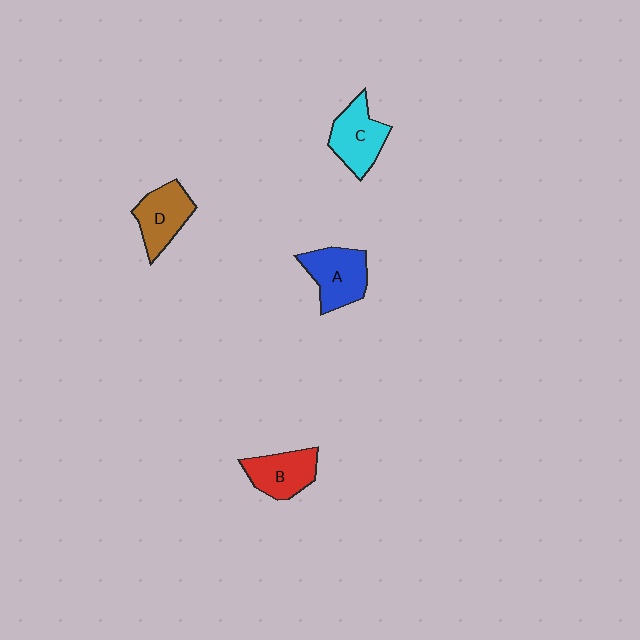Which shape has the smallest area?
Shape B (red).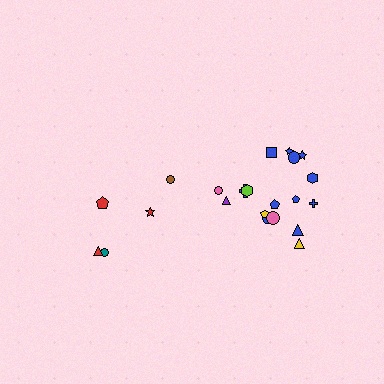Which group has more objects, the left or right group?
The right group.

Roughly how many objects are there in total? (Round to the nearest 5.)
Roughly 25 objects in total.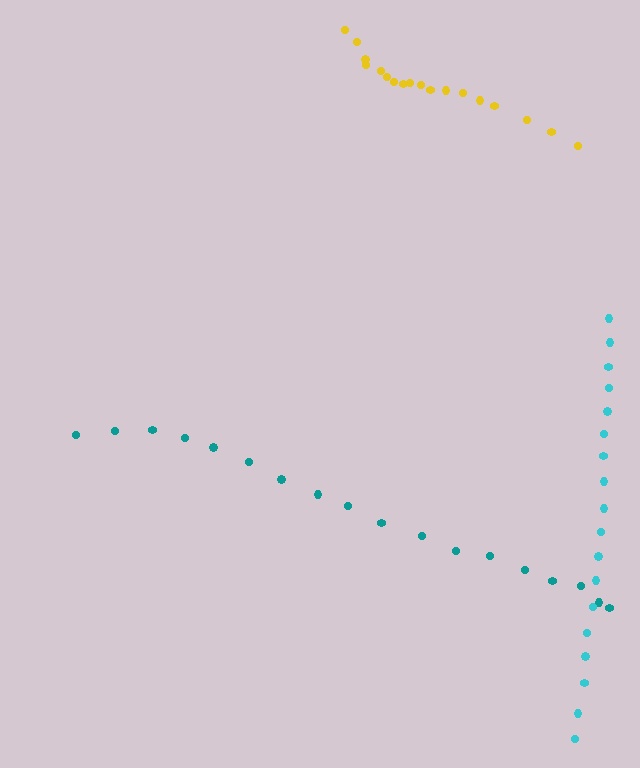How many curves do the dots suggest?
There are 3 distinct paths.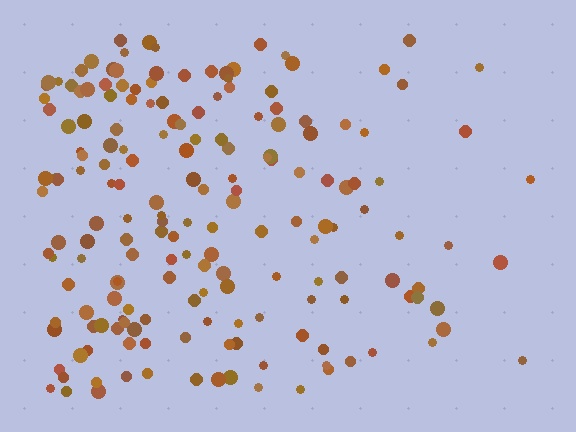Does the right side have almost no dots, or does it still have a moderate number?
Still a moderate number, just noticeably fewer than the left.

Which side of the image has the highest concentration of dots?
The left.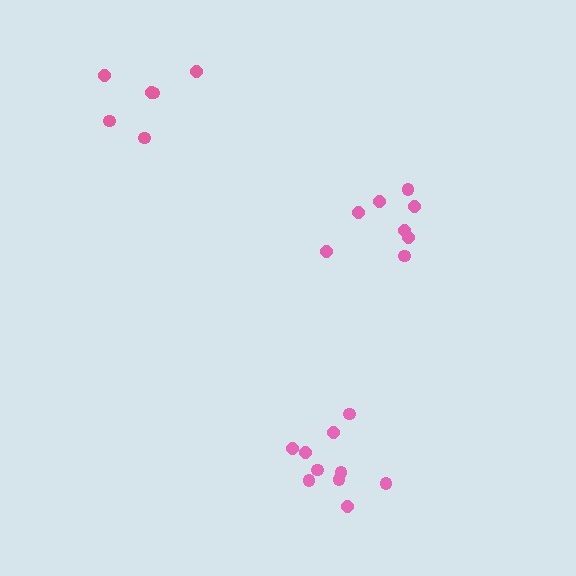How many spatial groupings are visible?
There are 3 spatial groupings.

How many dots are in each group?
Group 1: 6 dots, Group 2: 10 dots, Group 3: 8 dots (24 total).